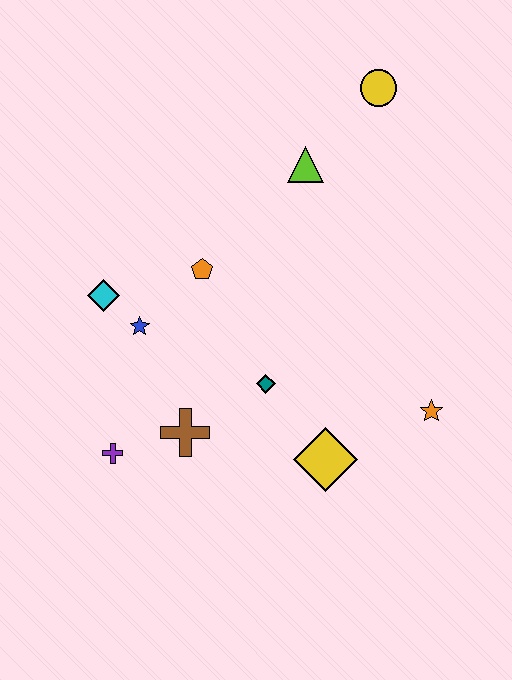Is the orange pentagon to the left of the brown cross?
No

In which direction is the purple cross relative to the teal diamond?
The purple cross is to the left of the teal diamond.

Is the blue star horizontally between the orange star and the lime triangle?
No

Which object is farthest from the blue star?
The yellow circle is farthest from the blue star.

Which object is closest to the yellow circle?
The lime triangle is closest to the yellow circle.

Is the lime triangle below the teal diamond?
No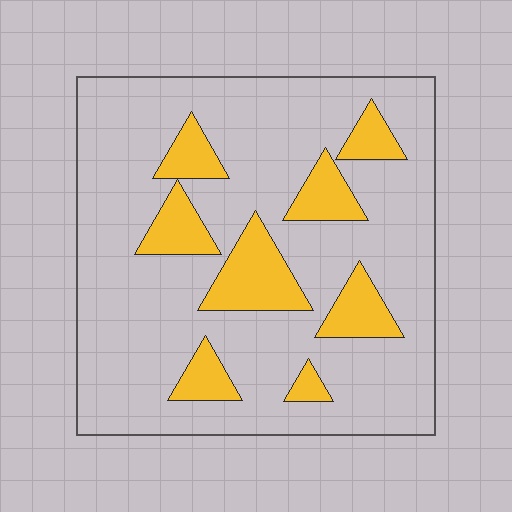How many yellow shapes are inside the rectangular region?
8.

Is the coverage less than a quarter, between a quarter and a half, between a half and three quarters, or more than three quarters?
Less than a quarter.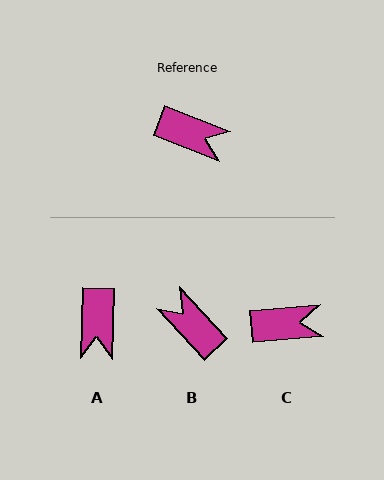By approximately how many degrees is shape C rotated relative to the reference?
Approximately 27 degrees counter-clockwise.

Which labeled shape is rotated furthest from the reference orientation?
B, about 155 degrees away.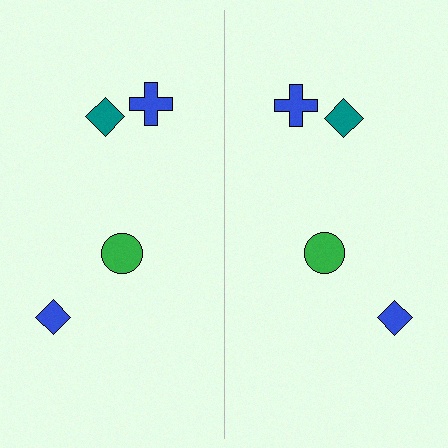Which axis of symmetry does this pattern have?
The pattern has a vertical axis of symmetry running through the center of the image.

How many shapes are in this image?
There are 8 shapes in this image.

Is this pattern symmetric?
Yes, this pattern has bilateral (reflection) symmetry.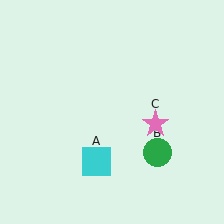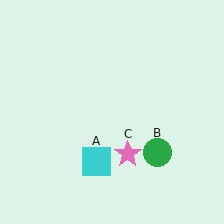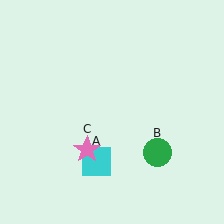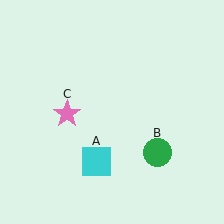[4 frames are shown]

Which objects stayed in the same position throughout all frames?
Cyan square (object A) and green circle (object B) remained stationary.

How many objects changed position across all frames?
1 object changed position: pink star (object C).